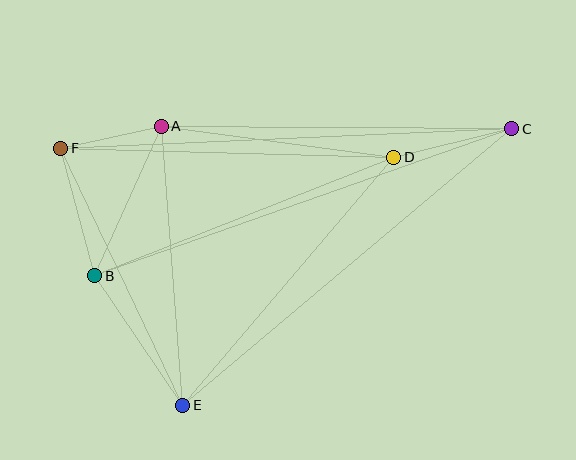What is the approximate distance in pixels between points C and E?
The distance between C and E is approximately 430 pixels.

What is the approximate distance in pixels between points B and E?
The distance between B and E is approximately 157 pixels.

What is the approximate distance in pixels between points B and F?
The distance between B and F is approximately 132 pixels.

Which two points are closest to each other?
Points A and F are closest to each other.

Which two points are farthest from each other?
Points C and F are farthest from each other.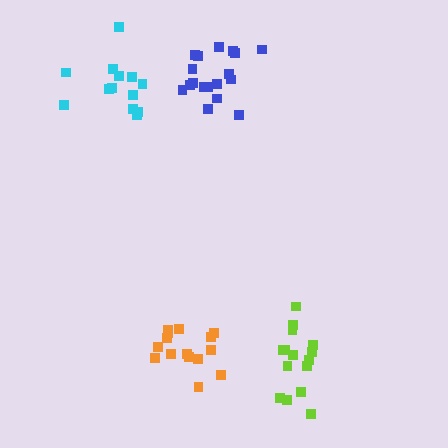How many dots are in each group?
Group 1: 15 dots, Group 2: 13 dots, Group 3: 15 dots, Group 4: 18 dots (61 total).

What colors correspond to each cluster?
The clusters are colored: orange, cyan, lime, blue.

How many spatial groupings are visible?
There are 4 spatial groupings.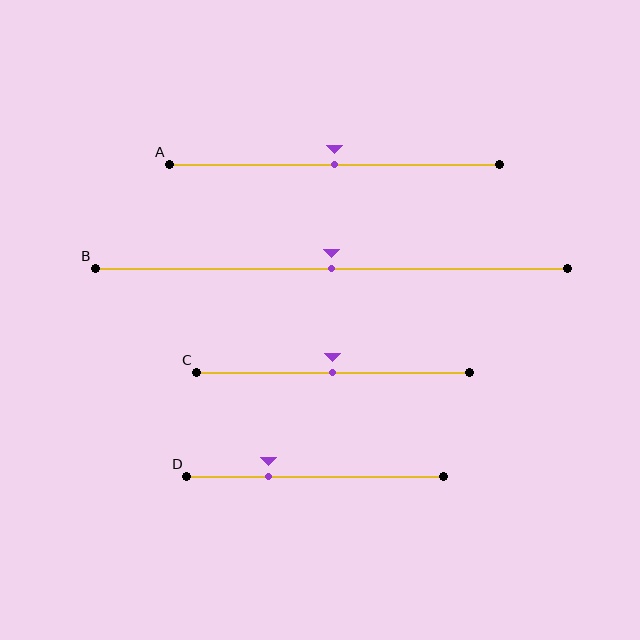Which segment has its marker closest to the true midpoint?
Segment A has its marker closest to the true midpoint.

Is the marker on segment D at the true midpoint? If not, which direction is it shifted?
No, the marker on segment D is shifted to the left by about 18% of the segment length.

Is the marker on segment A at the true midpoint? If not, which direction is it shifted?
Yes, the marker on segment A is at the true midpoint.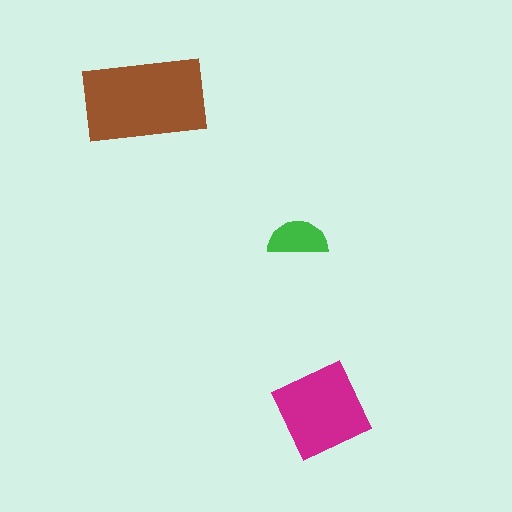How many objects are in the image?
There are 3 objects in the image.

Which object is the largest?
The brown rectangle.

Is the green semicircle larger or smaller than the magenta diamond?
Smaller.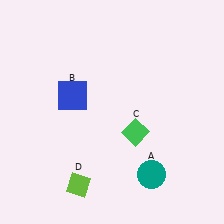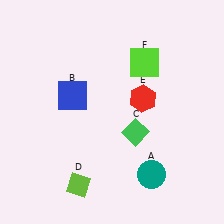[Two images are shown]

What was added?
A red hexagon (E), a lime square (F) were added in Image 2.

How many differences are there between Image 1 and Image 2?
There are 2 differences between the two images.